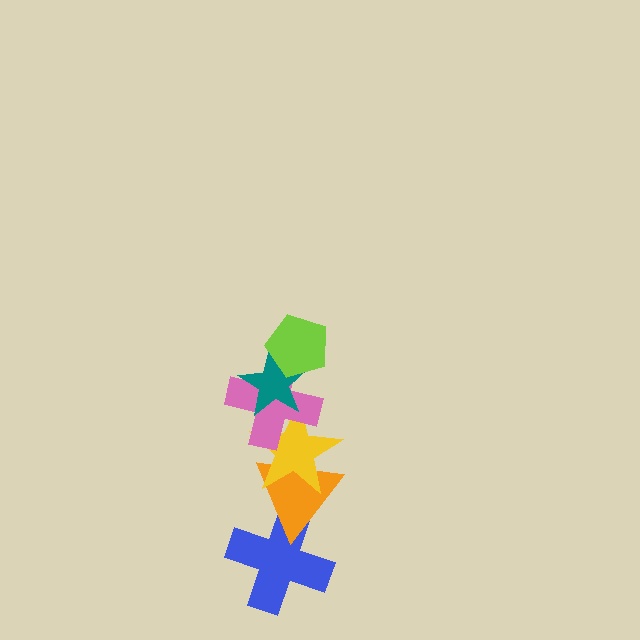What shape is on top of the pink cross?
The teal star is on top of the pink cross.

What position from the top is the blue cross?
The blue cross is 6th from the top.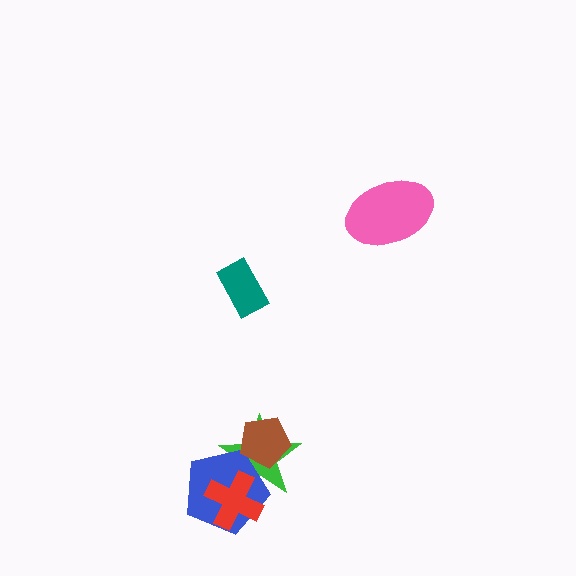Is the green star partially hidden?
Yes, it is partially covered by another shape.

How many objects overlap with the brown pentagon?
2 objects overlap with the brown pentagon.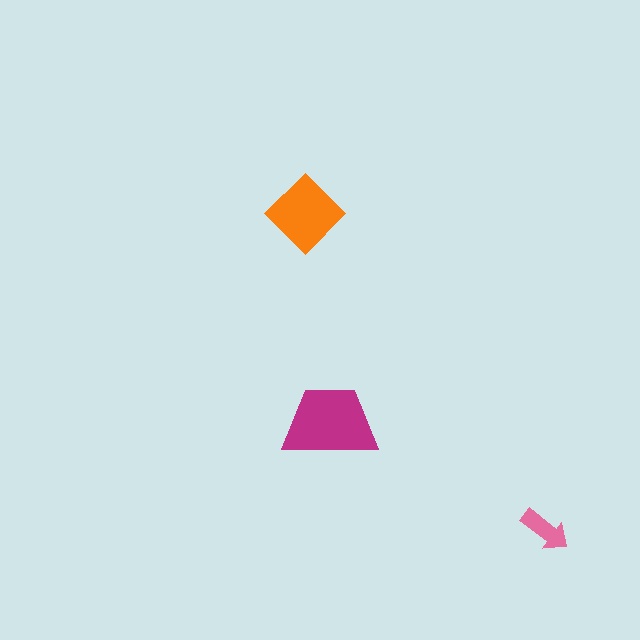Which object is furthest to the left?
The orange diamond is leftmost.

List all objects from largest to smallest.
The magenta trapezoid, the orange diamond, the pink arrow.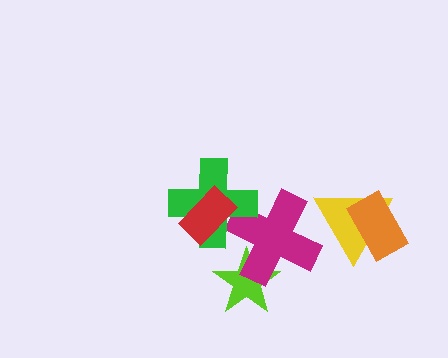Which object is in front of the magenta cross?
The green cross is in front of the magenta cross.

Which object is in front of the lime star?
The magenta cross is in front of the lime star.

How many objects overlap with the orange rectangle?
1 object overlaps with the orange rectangle.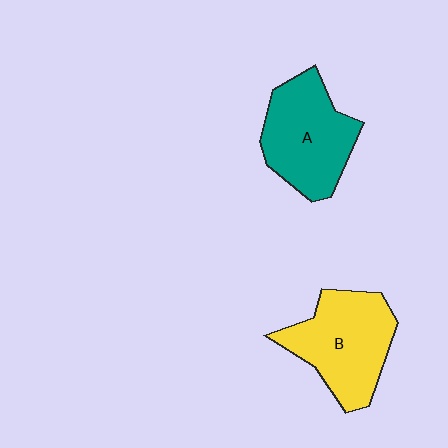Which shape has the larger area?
Shape B (yellow).